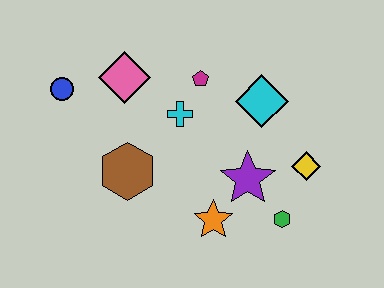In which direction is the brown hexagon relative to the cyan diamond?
The brown hexagon is to the left of the cyan diamond.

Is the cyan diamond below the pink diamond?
Yes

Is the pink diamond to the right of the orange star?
No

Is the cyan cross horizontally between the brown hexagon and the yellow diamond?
Yes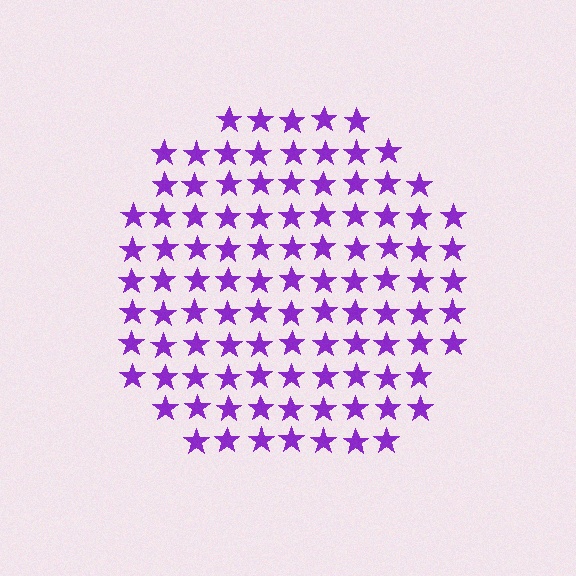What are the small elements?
The small elements are stars.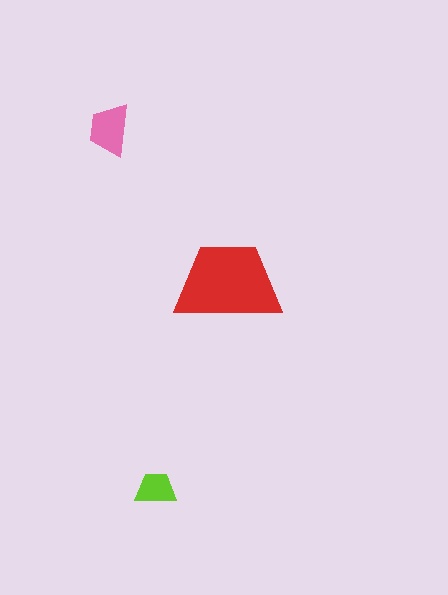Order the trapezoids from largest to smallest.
the red one, the pink one, the lime one.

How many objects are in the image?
There are 3 objects in the image.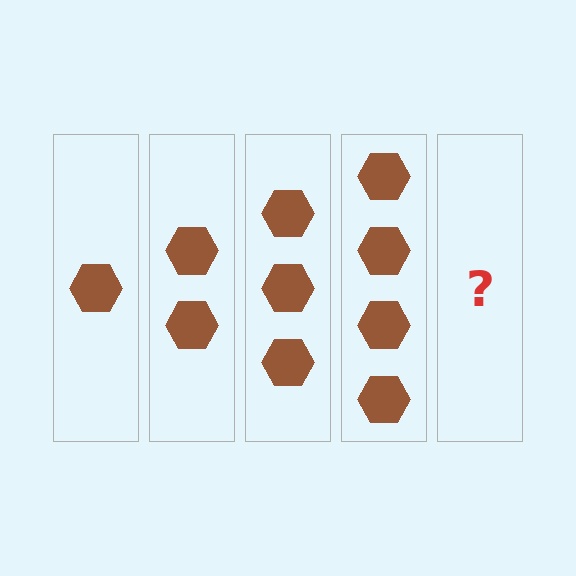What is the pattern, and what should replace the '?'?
The pattern is that each step adds one more hexagon. The '?' should be 5 hexagons.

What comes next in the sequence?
The next element should be 5 hexagons.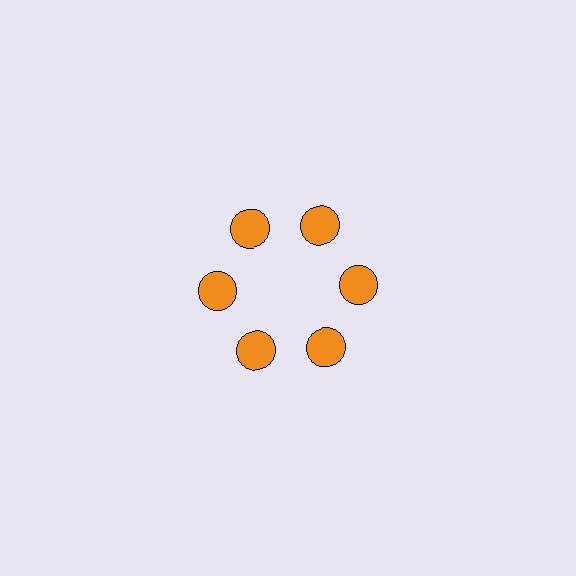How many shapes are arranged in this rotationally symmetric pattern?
There are 6 shapes, arranged in 6 groups of 1.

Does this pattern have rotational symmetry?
Yes, this pattern has 6-fold rotational symmetry. It looks the same after rotating 60 degrees around the center.